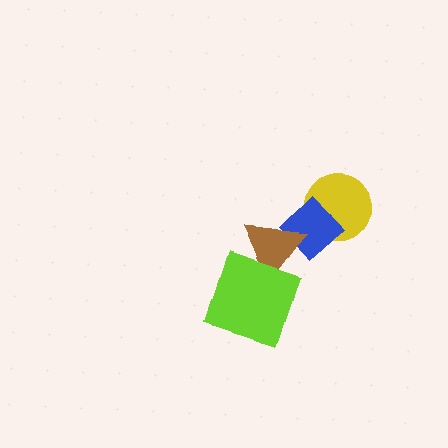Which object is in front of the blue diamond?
The brown triangle is in front of the blue diamond.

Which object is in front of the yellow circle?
The blue diamond is in front of the yellow circle.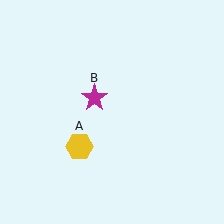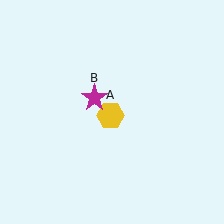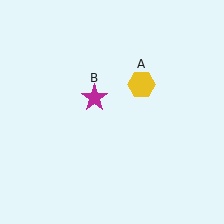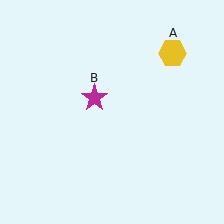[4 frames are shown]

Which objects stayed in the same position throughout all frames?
Magenta star (object B) remained stationary.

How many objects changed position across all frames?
1 object changed position: yellow hexagon (object A).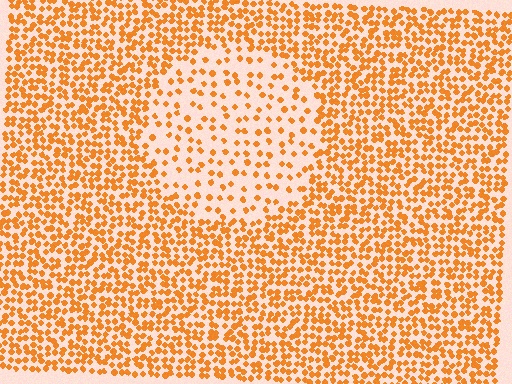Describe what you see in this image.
The image contains small orange elements arranged at two different densities. A circle-shaped region is visible where the elements are less densely packed than the surrounding area.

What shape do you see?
I see a circle.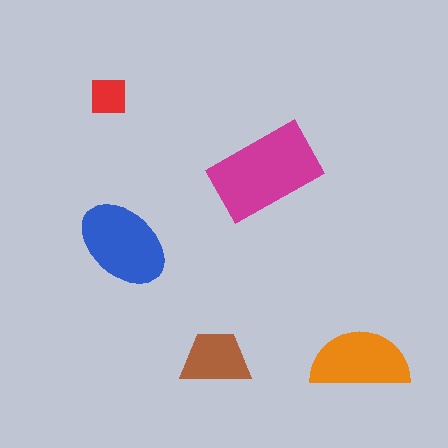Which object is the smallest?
The red square.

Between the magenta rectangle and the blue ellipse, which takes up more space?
The magenta rectangle.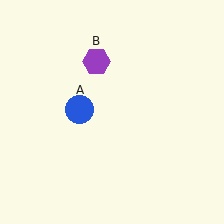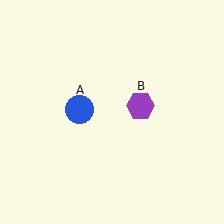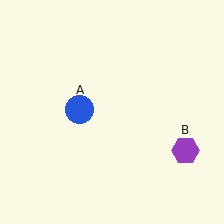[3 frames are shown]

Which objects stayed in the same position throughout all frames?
Blue circle (object A) remained stationary.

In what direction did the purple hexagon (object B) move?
The purple hexagon (object B) moved down and to the right.